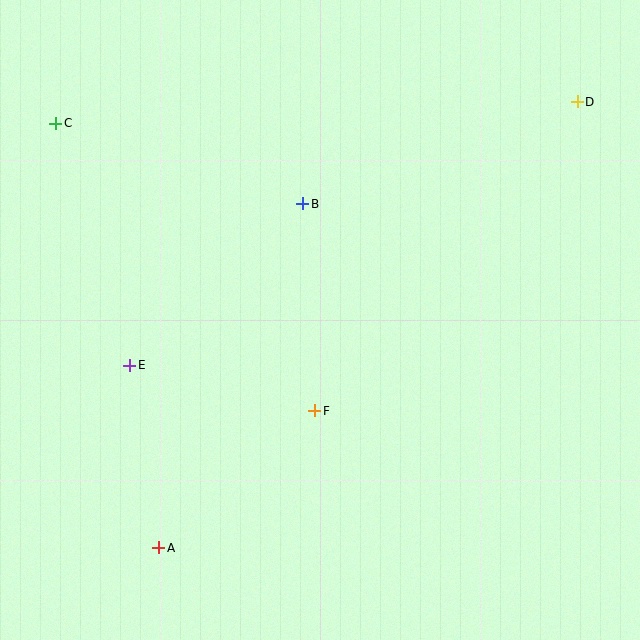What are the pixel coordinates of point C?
Point C is at (56, 123).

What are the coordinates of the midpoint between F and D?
The midpoint between F and D is at (446, 256).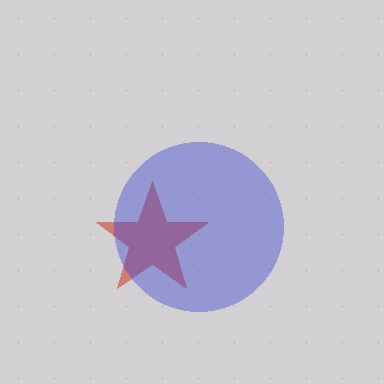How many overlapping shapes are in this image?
There are 2 overlapping shapes in the image.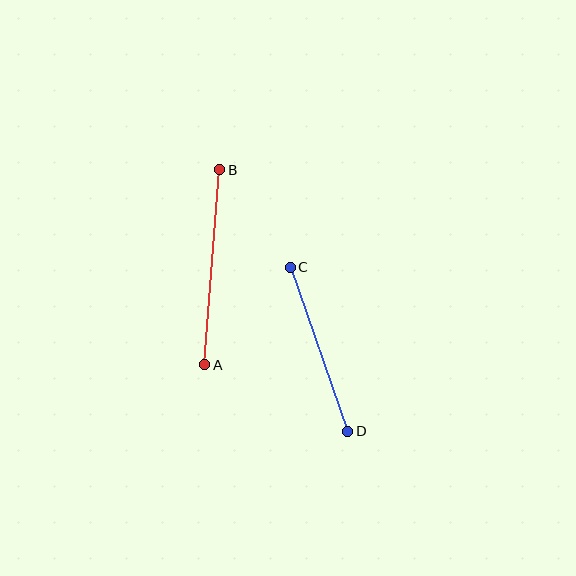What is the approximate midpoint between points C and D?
The midpoint is at approximately (319, 349) pixels.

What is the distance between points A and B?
The distance is approximately 196 pixels.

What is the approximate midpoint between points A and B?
The midpoint is at approximately (212, 267) pixels.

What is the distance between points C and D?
The distance is approximately 174 pixels.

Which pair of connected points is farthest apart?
Points A and B are farthest apart.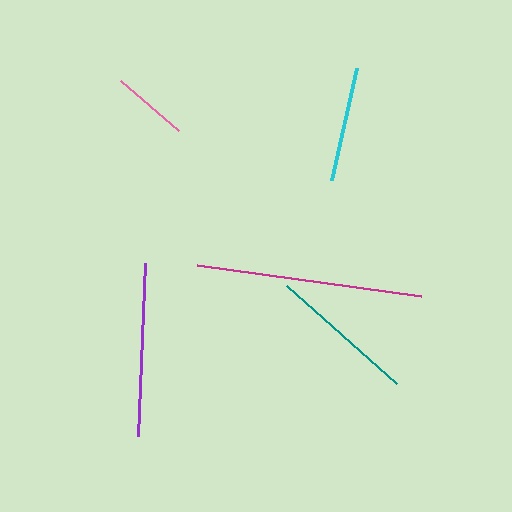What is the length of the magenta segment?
The magenta segment is approximately 226 pixels long.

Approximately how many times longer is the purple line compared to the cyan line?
The purple line is approximately 1.5 times the length of the cyan line.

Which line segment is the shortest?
The pink line is the shortest at approximately 77 pixels.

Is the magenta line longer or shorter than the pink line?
The magenta line is longer than the pink line.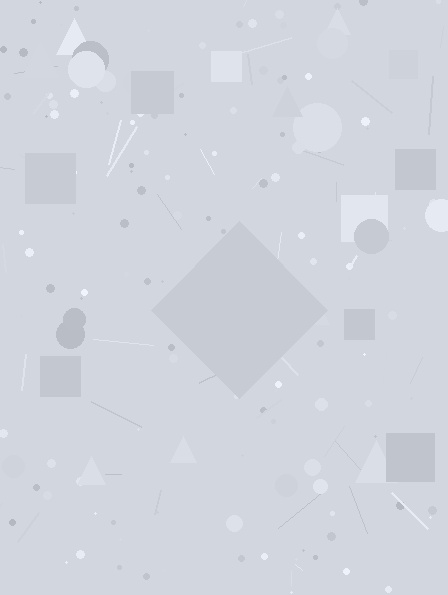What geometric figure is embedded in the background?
A diamond is embedded in the background.